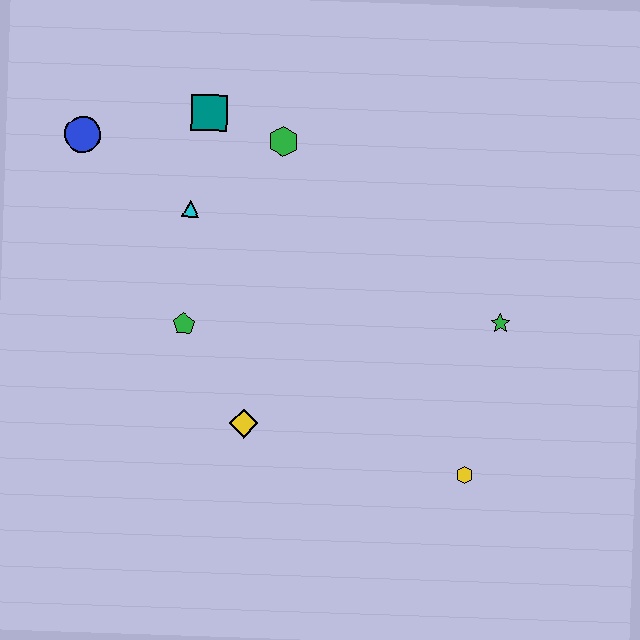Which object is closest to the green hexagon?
The teal square is closest to the green hexagon.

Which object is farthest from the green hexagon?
The yellow hexagon is farthest from the green hexagon.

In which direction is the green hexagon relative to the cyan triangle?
The green hexagon is to the right of the cyan triangle.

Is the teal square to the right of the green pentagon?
Yes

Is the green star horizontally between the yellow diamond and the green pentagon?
No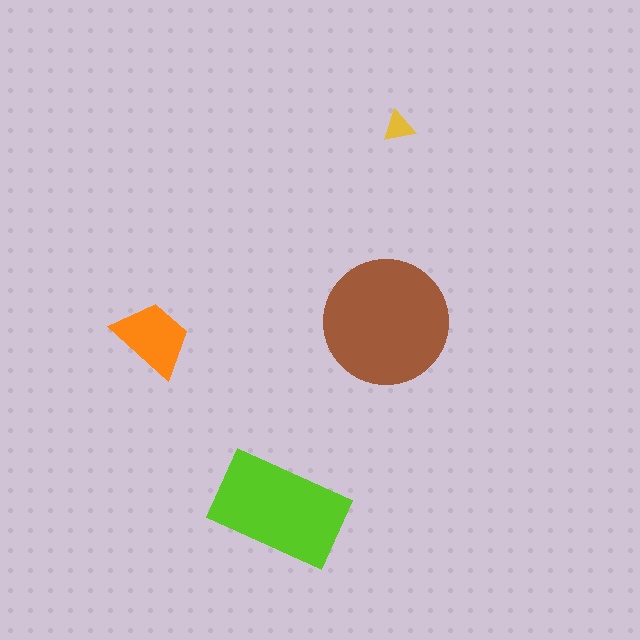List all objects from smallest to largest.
The yellow triangle, the orange trapezoid, the lime rectangle, the brown circle.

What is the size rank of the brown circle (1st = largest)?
1st.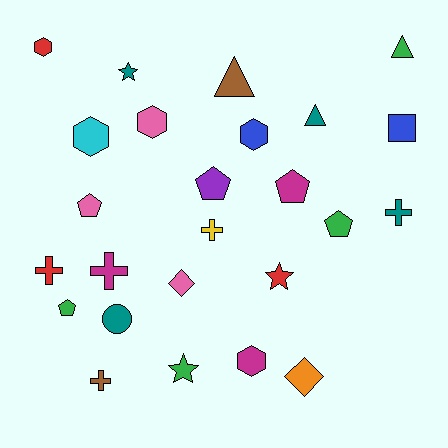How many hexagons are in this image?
There are 5 hexagons.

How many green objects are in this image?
There are 4 green objects.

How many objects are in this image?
There are 25 objects.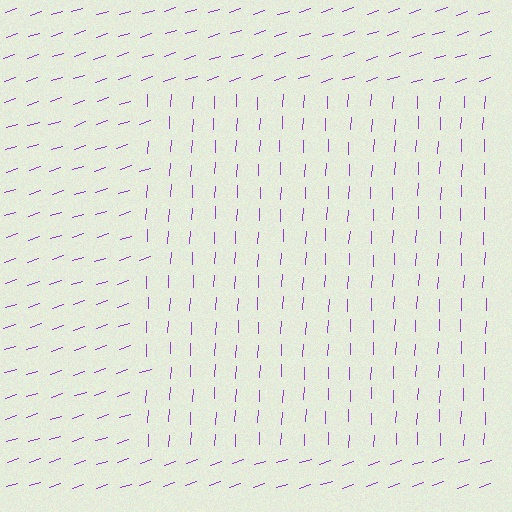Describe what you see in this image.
The image is filled with small purple line segments. A rectangle region in the image has lines oriented differently from the surrounding lines, creating a visible texture boundary.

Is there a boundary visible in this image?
Yes, there is a texture boundary formed by a change in line orientation.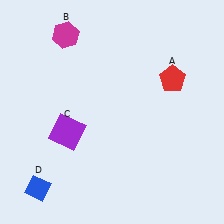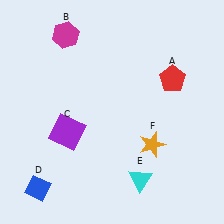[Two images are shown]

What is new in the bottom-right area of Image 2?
An orange star (F) was added in the bottom-right area of Image 2.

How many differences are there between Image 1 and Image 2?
There are 2 differences between the two images.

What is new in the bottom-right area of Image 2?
A cyan triangle (E) was added in the bottom-right area of Image 2.